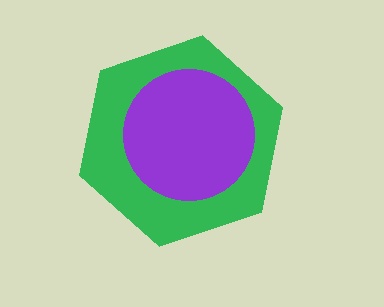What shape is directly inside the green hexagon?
The purple circle.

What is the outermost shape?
The green hexagon.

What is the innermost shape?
The purple circle.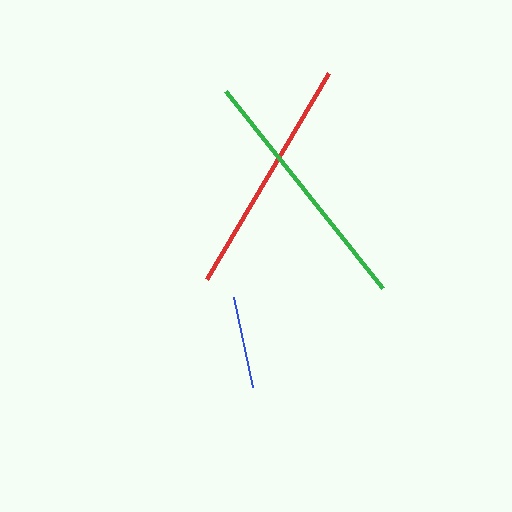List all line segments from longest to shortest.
From longest to shortest: green, red, blue.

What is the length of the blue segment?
The blue segment is approximately 92 pixels long.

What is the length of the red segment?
The red segment is approximately 240 pixels long.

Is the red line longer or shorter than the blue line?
The red line is longer than the blue line.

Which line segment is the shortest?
The blue line is the shortest at approximately 92 pixels.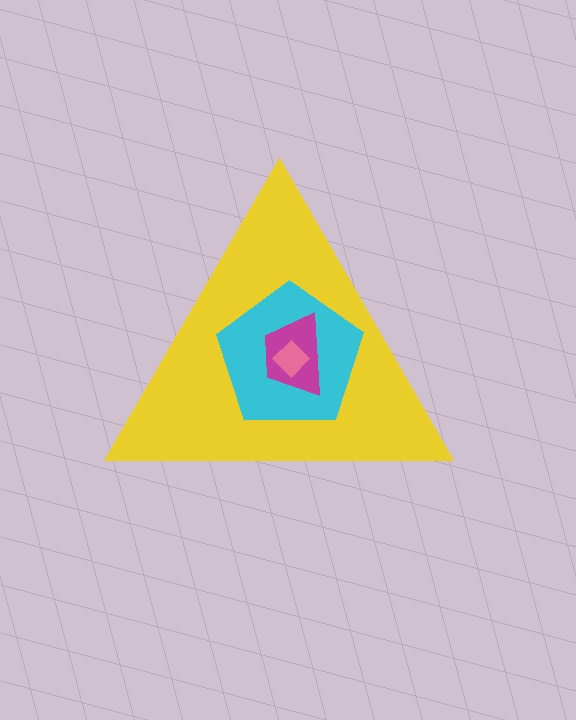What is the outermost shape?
The yellow triangle.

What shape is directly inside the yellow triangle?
The cyan pentagon.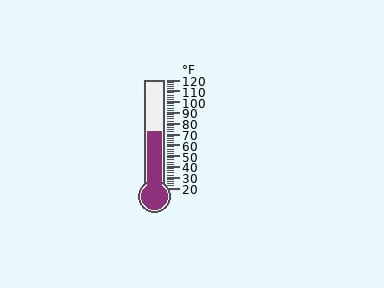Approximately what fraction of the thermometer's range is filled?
The thermometer is filled to approximately 50% of its range.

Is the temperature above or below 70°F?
The temperature is above 70°F.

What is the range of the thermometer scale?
The thermometer scale ranges from 20°F to 120°F.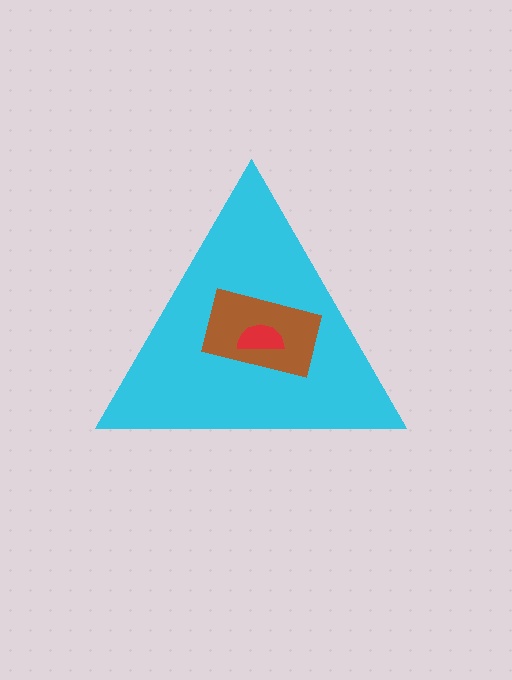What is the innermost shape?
The red semicircle.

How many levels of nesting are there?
3.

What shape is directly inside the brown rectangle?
The red semicircle.